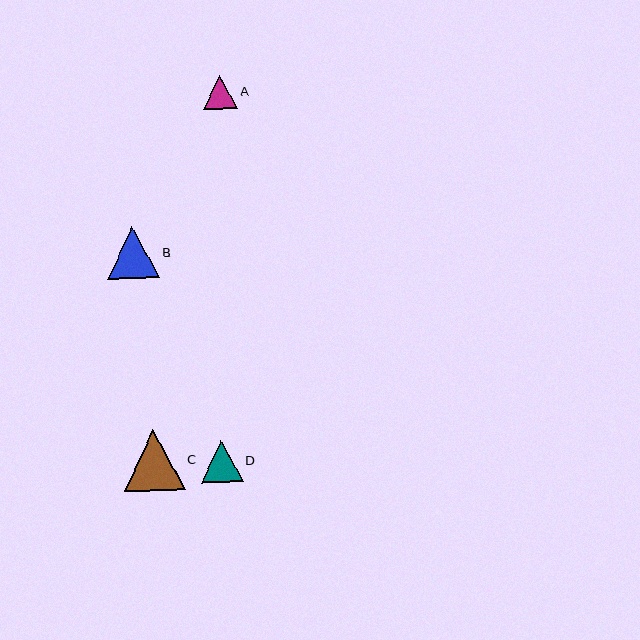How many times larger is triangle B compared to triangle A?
Triangle B is approximately 1.5 times the size of triangle A.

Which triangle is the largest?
Triangle C is the largest with a size of approximately 61 pixels.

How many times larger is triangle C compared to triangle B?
Triangle C is approximately 1.2 times the size of triangle B.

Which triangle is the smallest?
Triangle A is the smallest with a size of approximately 34 pixels.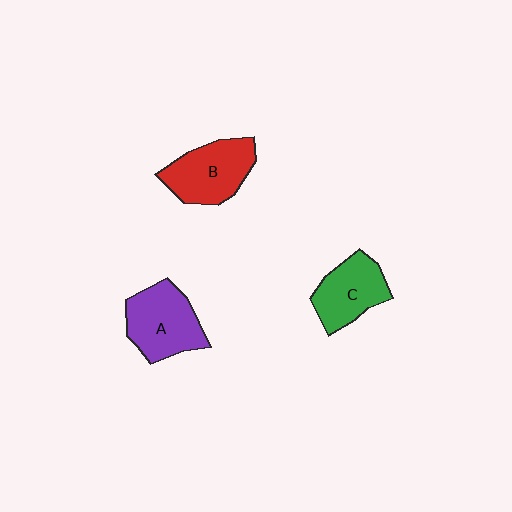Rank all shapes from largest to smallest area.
From largest to smallest: A (purple), B (red), C (green).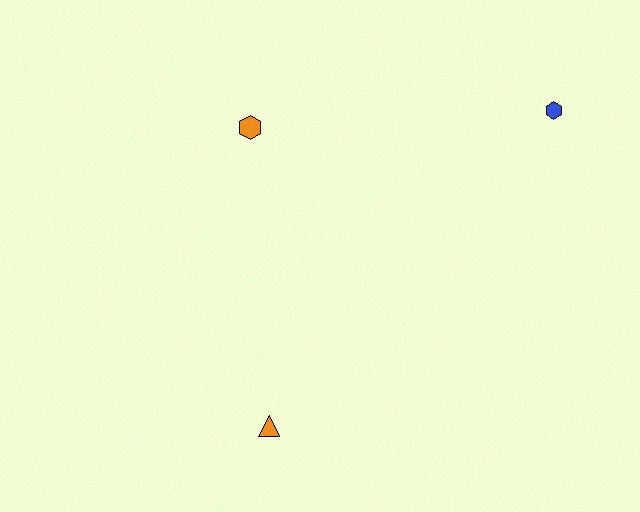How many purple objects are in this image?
There are no purple objects.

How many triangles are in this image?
There is 1 triangle.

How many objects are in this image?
There are 3 objects.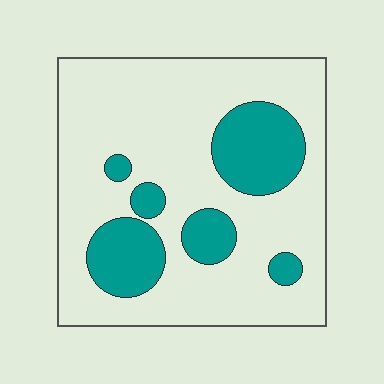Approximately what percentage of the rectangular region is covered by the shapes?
Approximately 25%.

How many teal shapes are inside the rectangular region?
6.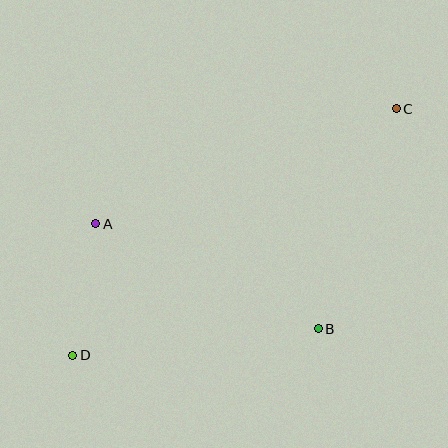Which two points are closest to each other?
Points A and D are closest to each other.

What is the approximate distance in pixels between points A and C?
The distance between A and C is approximately 321 pixels.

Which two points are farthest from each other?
Points C and D are farthest from each other.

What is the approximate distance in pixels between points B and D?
The distance between B and D is approximately 247 pixels.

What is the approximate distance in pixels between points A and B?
The distance between A and B is approximately 246 pixels.